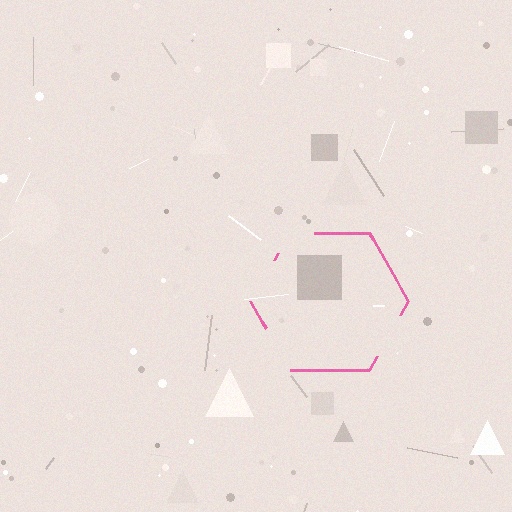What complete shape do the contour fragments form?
The contour fragments form a hexagon.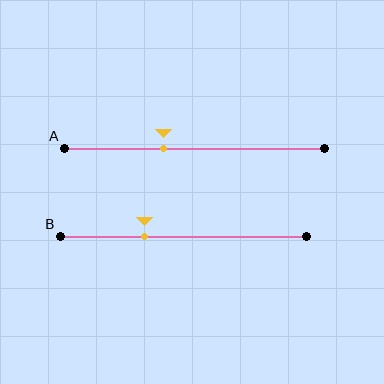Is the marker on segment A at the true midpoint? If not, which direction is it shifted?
No, the marker on segment A is shifted to the left by about 12% of the segment length.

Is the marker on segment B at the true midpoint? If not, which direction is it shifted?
No, the marker on segment B is shifted to the left by about 16% of the segment length.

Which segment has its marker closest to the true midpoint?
Segment A has its marker closest to the true midpoint.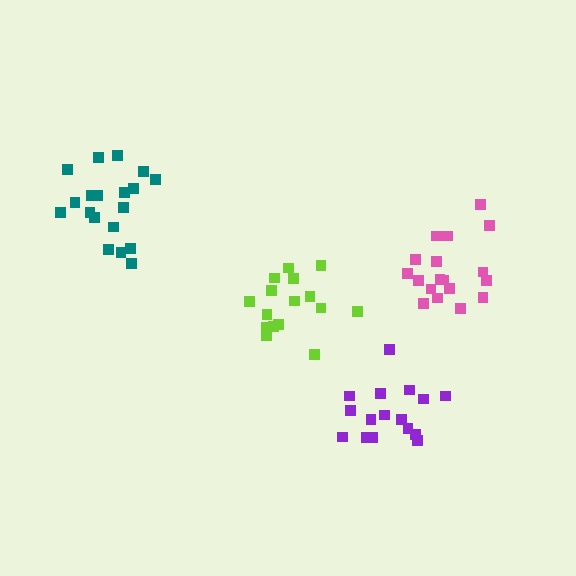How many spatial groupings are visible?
There are 4 spatial groupings.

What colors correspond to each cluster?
The clusters are colored: purple, teal, lime, pink.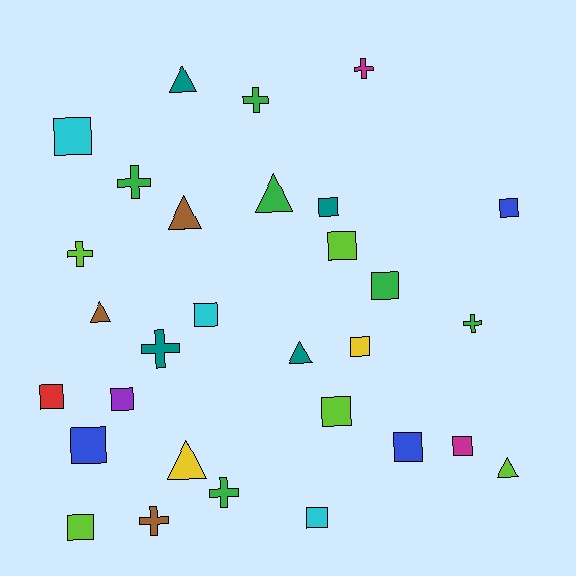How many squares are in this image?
There are 15 squares.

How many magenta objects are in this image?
There are 2 magenta objects.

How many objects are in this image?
There are 30 objects.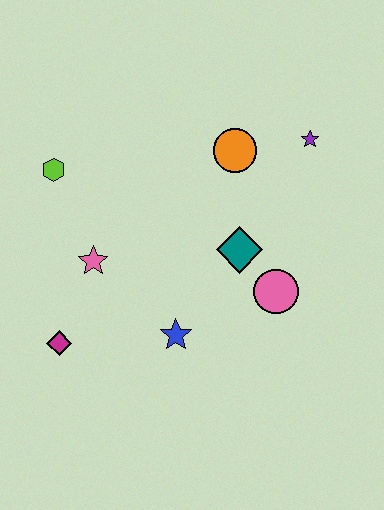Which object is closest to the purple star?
The orange circle is closest to the purple star.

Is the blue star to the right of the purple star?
No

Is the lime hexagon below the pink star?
No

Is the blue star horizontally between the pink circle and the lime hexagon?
Yes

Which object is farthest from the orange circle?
The magenta diamond is farthest from the orange circle.